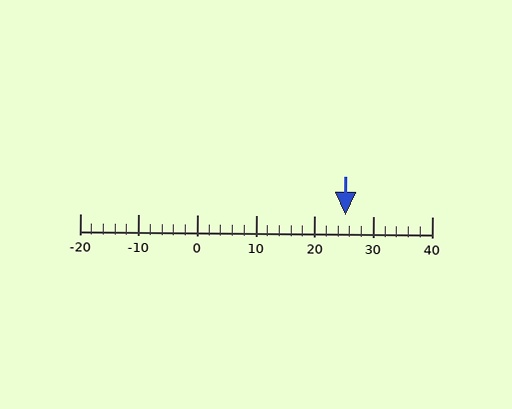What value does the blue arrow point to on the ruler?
The blue arrow points to approximately 25.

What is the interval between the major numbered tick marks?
The major tick marks are spaced 10 units apart.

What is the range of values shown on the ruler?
The ruler shows values from -20 to 40.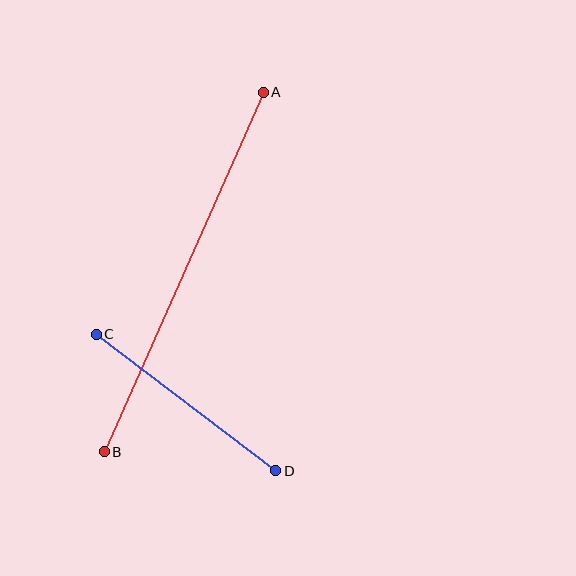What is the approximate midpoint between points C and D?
The midpoint is at approximately (186, 402) pixels.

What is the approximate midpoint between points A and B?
The midpoint is at approximately (184, 272) pixels.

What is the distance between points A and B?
The distance is approximately 393 pixels.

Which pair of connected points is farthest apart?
Points A and B are farthest apart.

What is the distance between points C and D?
The distance is approximately 225 pixels.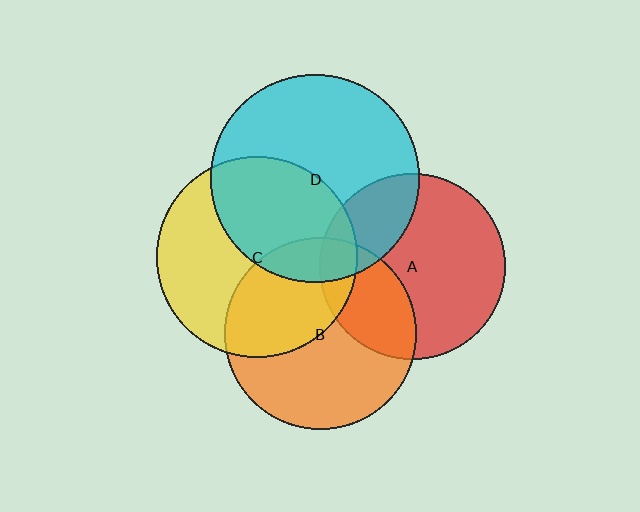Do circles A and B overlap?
Yes.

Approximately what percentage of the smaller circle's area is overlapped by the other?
Approximately 30%.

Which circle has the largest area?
Circle D (cyan).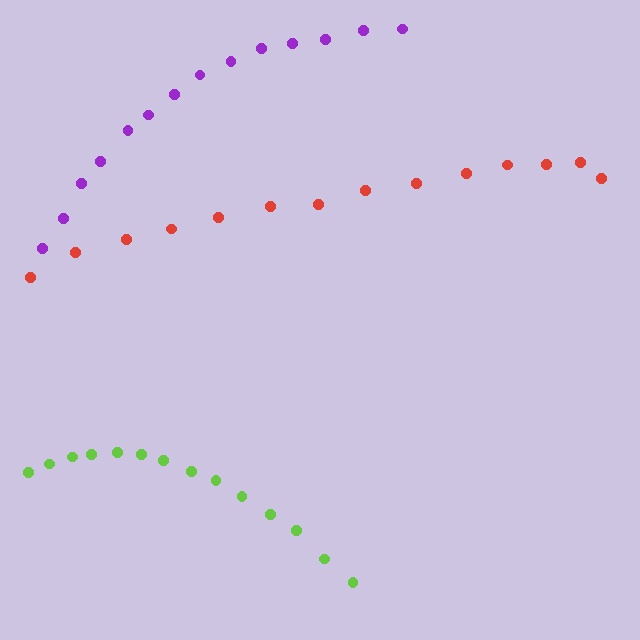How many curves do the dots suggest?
There are 3 distinct paths.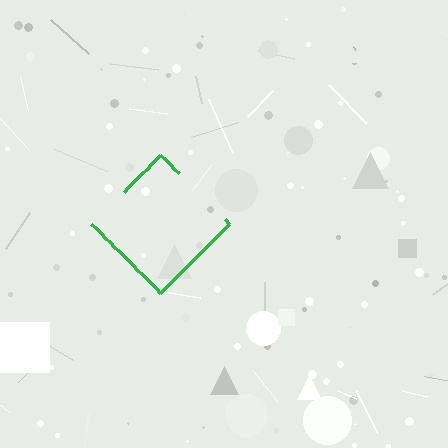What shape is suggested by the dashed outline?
The dashed outline suggests a diamond.